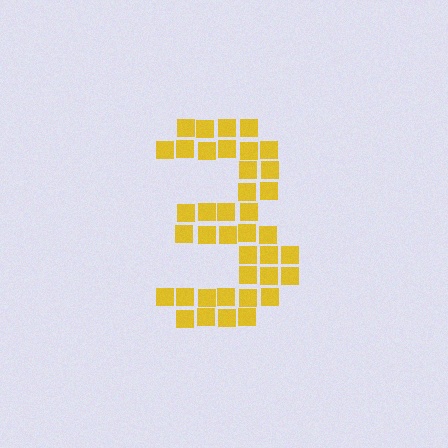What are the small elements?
The small elements are squares.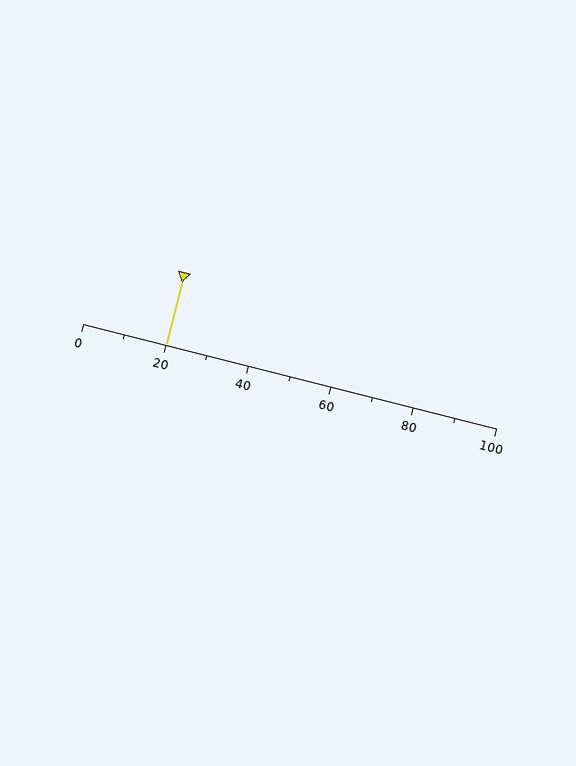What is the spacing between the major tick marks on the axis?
The major ticks are spaced 20 apart.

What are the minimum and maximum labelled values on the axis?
The axis runs from 0 to 100.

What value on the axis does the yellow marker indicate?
The marker indicates approximately 20.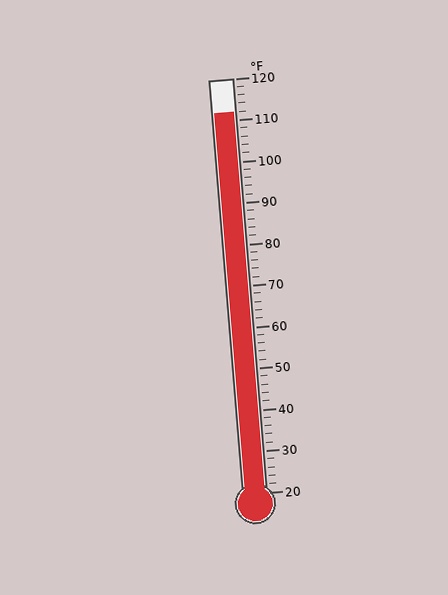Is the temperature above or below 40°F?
The temperature is above 40°F.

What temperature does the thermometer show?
The thermometer shows approximately 112°F.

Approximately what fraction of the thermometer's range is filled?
The thermometer is filled to approximately 90% of its range.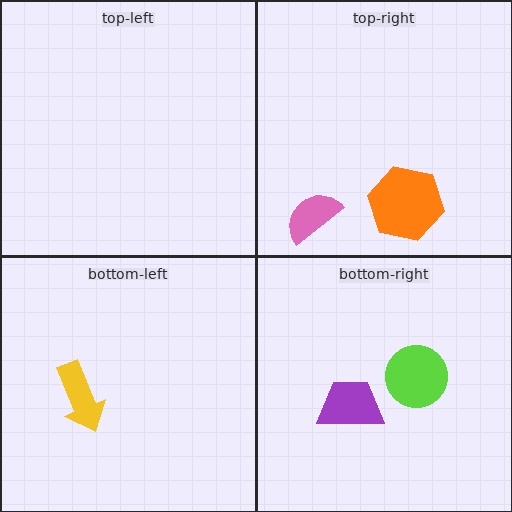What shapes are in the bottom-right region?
The purple trapezoid, the lime circle.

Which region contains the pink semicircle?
The top-right region.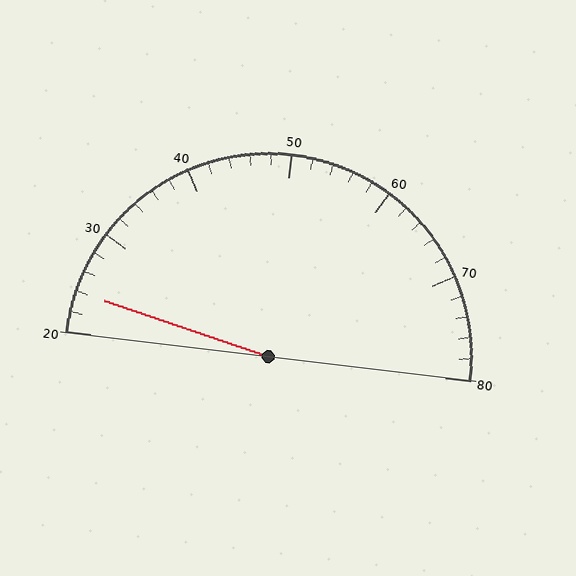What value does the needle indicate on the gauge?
The needle indicates approximately 24.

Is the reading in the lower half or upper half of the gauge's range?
The reading is in the lower half of the range (20 to 80).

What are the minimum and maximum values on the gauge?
The gauge ranges from 20 to 80.